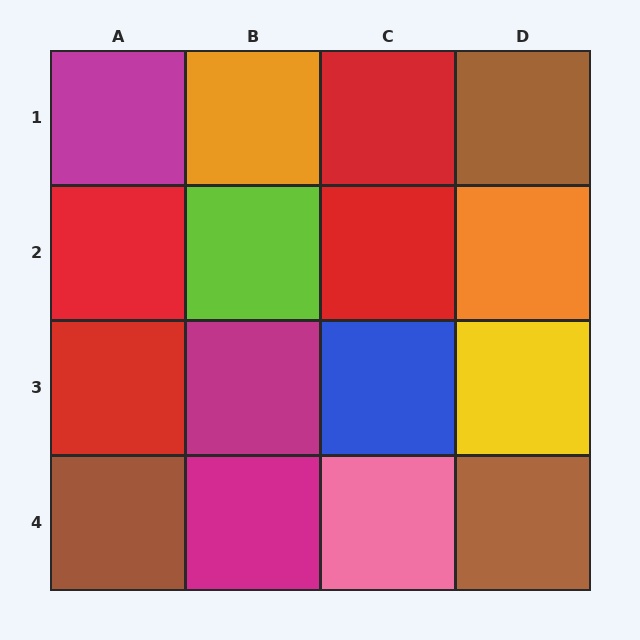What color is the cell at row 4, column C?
Pink.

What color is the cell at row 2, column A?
Red.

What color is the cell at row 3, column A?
Red.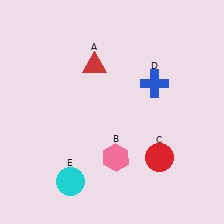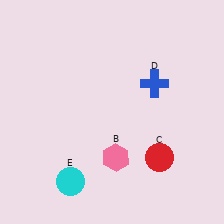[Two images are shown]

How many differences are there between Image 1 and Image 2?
There is 1 difference between the two images.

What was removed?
The red triangle (A) was removed in Image 2.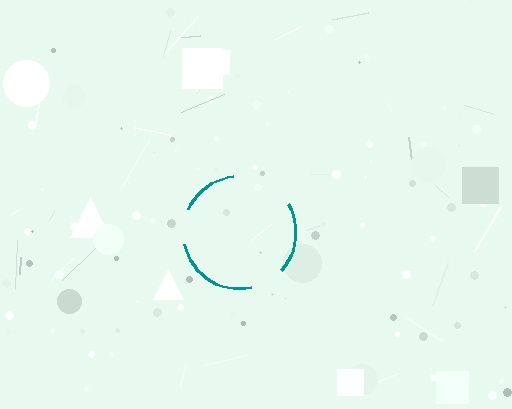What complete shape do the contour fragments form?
The contour fragments form a circle.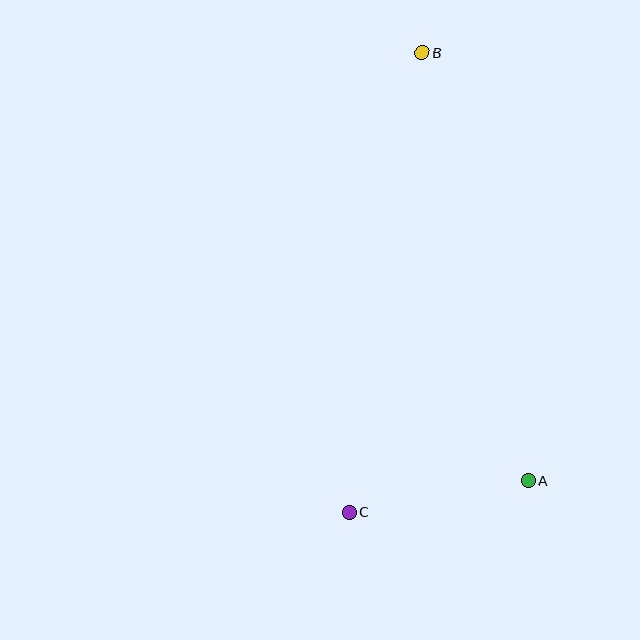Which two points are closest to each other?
Points A and C are closest to each other.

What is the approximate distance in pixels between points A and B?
The distance between A and B is approximately 441 pixels.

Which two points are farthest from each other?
Points B and C are farthest from each other.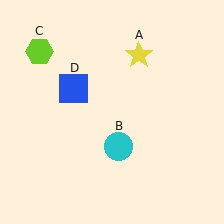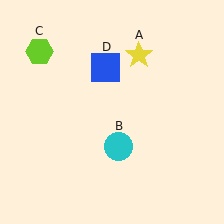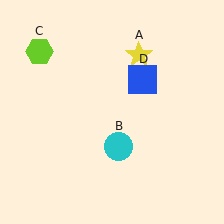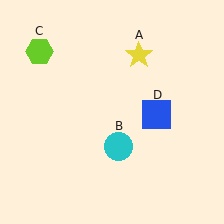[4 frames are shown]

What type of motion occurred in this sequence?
The blue square (object D) rotated clockwise around the center of the scene.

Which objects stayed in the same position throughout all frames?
Yellow star (object A) and cyan circle (object B) and lime hexagon (object C) remained stationary.